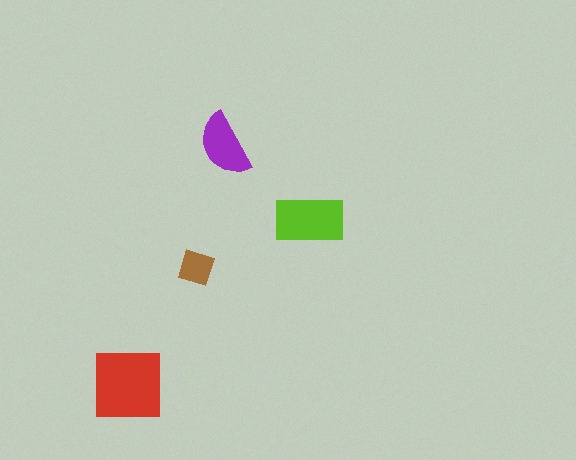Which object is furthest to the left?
The red square is leftmost.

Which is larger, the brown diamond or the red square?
The red square.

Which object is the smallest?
The brown diamond.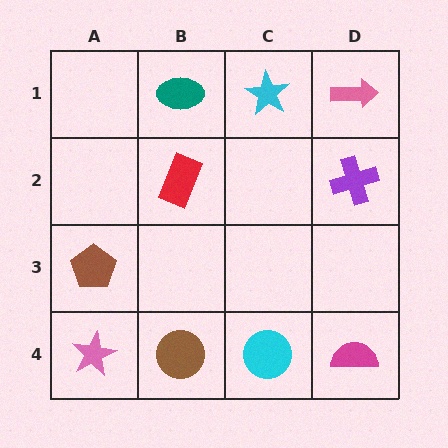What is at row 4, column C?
A cyan circle.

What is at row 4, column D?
A magenta semicircle.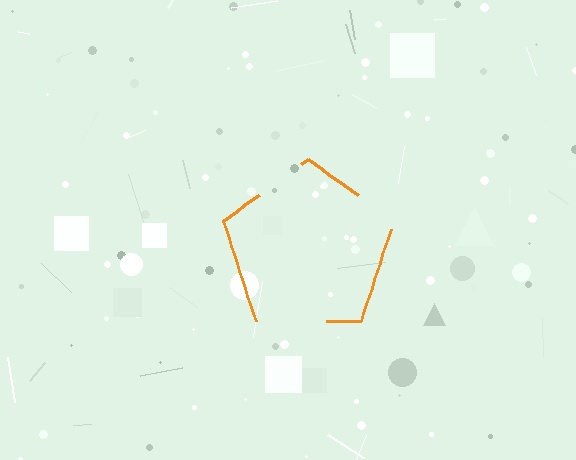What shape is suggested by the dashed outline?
The dashed outline suggests a pentagon.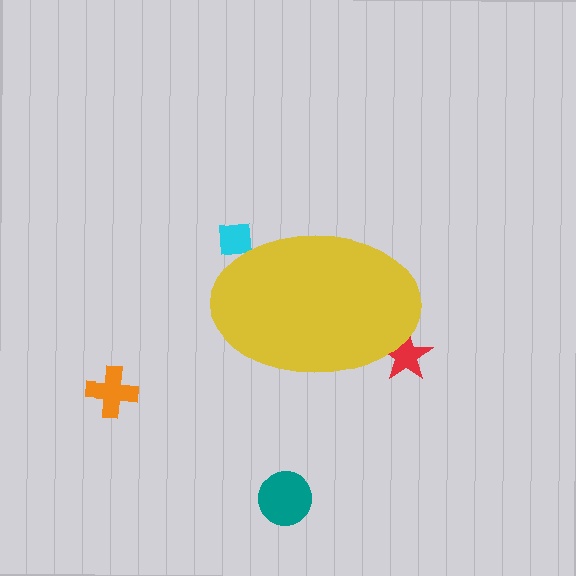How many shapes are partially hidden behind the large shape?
2 shapes are partially hidden.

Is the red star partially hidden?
Yes, the red star is partially hidden behind the yellow ellipse.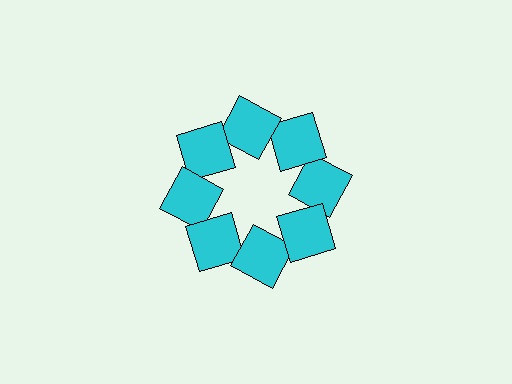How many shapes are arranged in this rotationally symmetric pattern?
There are 8 shapes, arranged in 8 groups of 1.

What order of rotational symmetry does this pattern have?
This pattern has 8-fold rotational symmetry.